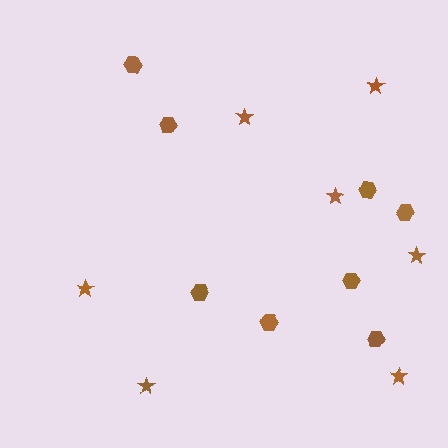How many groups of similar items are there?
There are 2 groups: one group of stars (7) and one group of hexagons (8).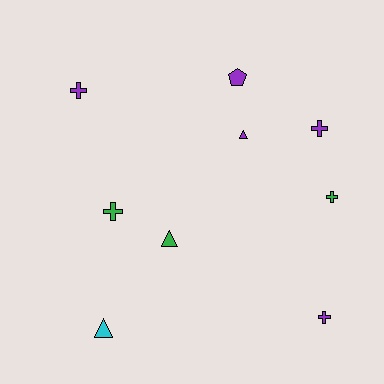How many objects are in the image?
There are 9 objects.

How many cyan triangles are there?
There is 1 cyan triangle.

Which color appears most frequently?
Purple, with 5 objects.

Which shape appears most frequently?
Cross, with 5 objects.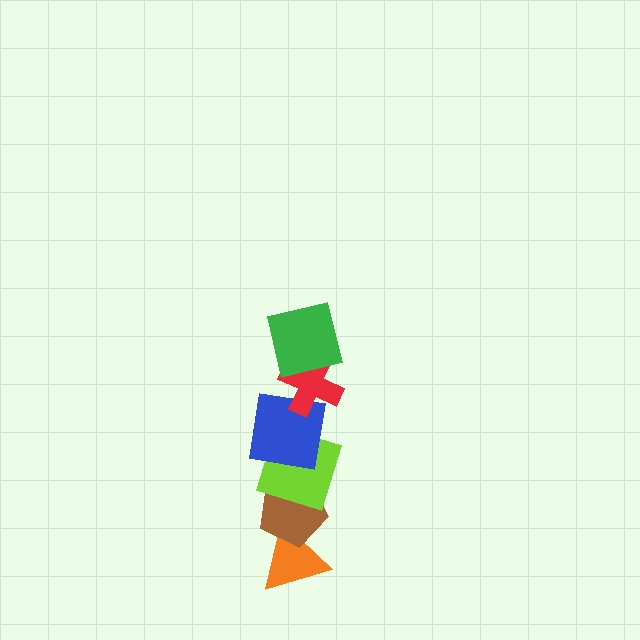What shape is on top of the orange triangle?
The brown pentagon is on top of the orange triangle.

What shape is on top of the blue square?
The red cross is on top of the blue square.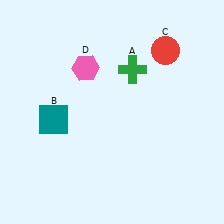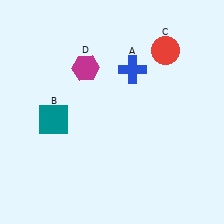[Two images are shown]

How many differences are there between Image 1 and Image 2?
There are 2 differences between the two images.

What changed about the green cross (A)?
In Image 1, A is green. In Image 2, it changed to blue.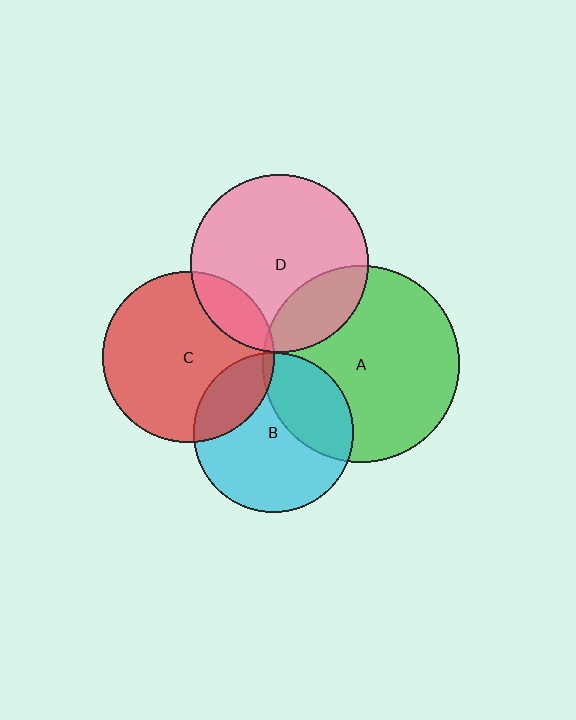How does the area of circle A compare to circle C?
Approximately 1.3 times.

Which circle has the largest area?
Circle A (green).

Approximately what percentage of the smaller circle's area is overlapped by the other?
Approximately 30%.